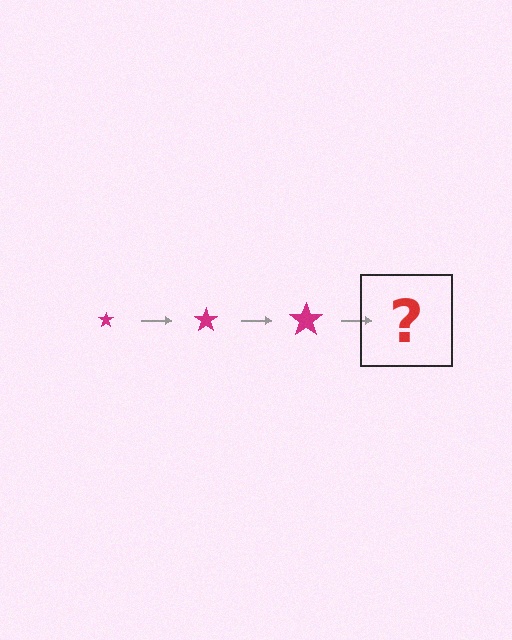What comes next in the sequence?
The next element should be a magenta star, larger than the previous one.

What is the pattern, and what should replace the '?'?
The pattern is that the star gets progressively larger each step. The '?' should be a magenta star, larger than the previous one.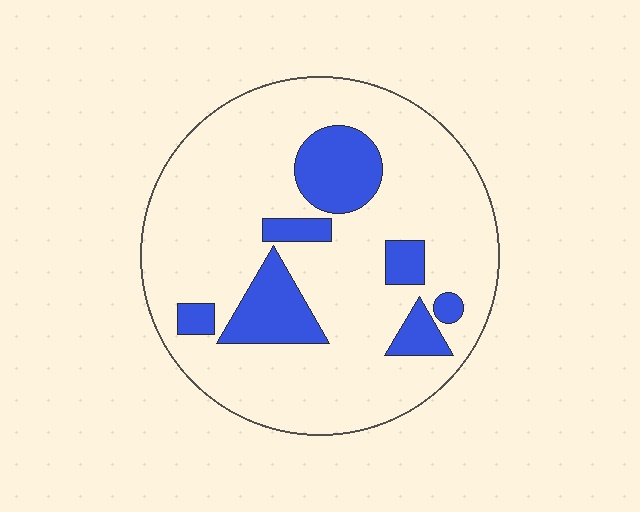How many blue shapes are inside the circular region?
7.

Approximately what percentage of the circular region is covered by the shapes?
Approximately 20%.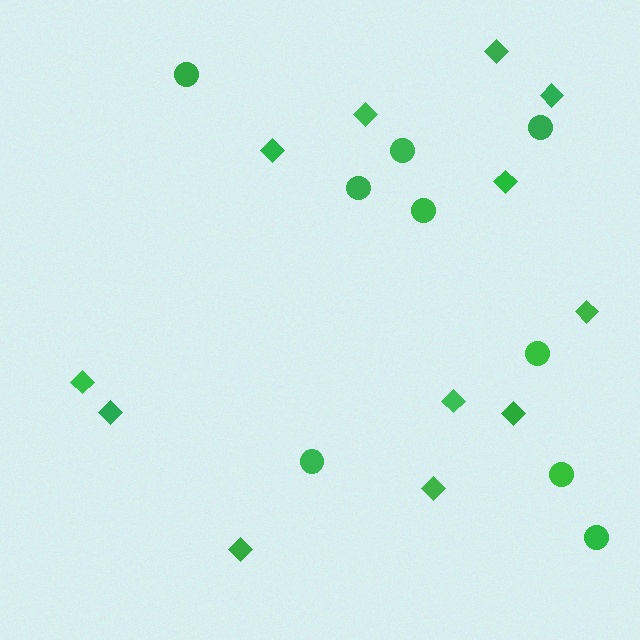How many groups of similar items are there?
There are 2 groups: one group of diamonds (12) and one group of circles (9).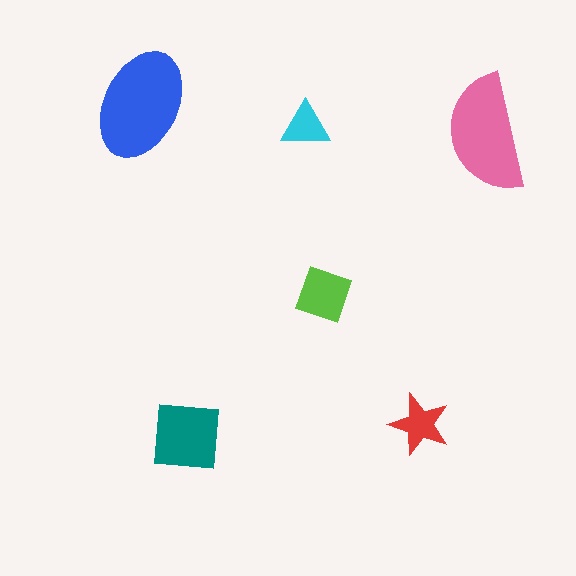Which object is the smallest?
The cyan triangle.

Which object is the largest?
The blue ellipse.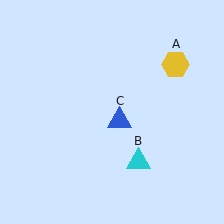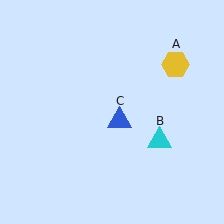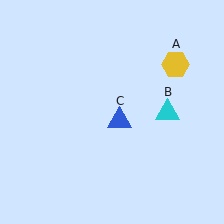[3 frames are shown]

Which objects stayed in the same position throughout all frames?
Yellow hexagon (object A) and blue triangle (object C) remained stationary.